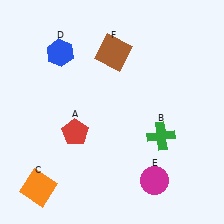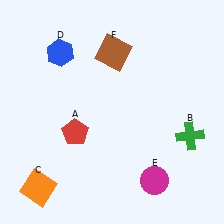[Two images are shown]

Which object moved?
The green cross (B) moved right.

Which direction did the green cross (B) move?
The green cross (B) moved right.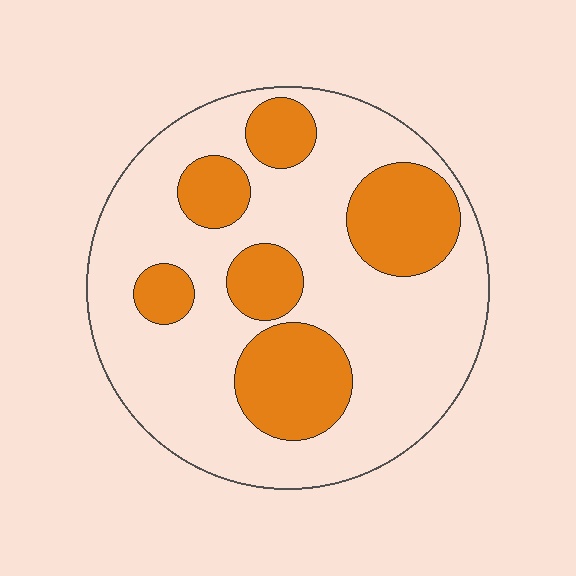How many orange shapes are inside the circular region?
6.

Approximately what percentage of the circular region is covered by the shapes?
Approximately 30%.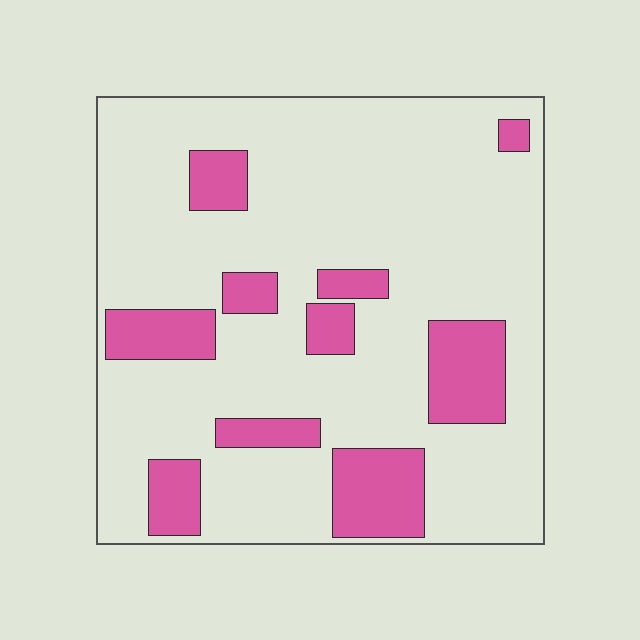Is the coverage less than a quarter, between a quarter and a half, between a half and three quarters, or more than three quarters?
Less than a quarter.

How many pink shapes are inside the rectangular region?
10.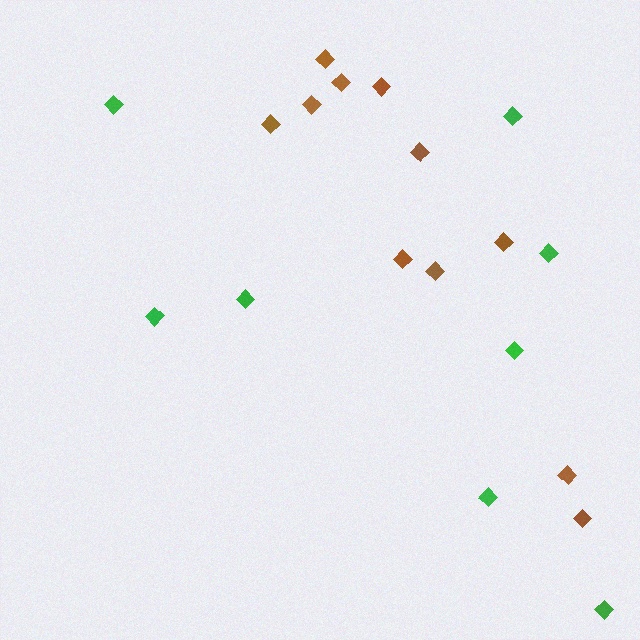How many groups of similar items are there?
There are 2 groups: one group of brown diamonds (11) and one group of green diamonds (8).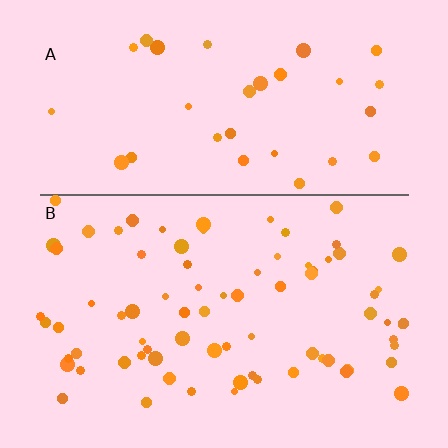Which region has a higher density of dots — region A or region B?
B (the bottom).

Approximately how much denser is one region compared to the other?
Approximately 2.3× — region B over region A.